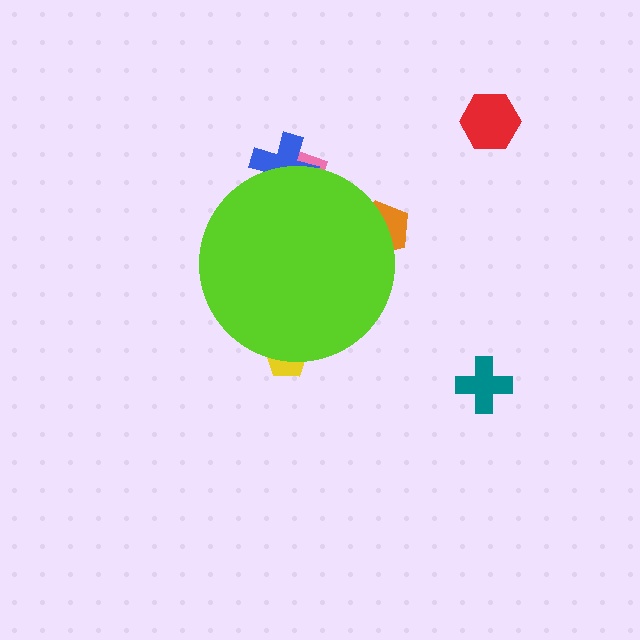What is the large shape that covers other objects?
A lime circle.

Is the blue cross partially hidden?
Yes, the blue cross is partially hidden behind the lime circle.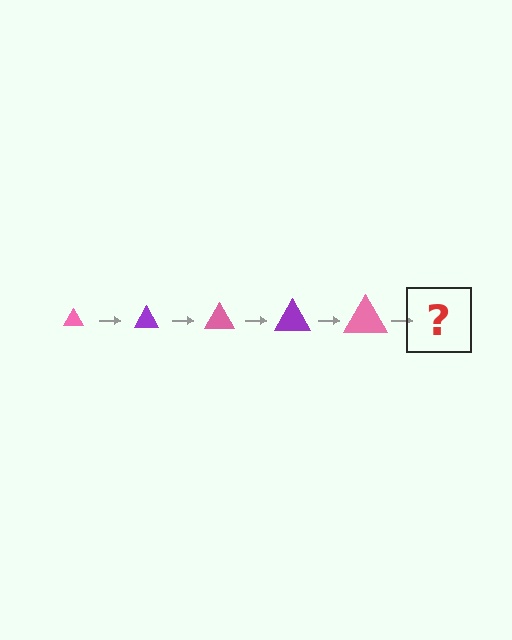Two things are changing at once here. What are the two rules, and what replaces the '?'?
The two rules are that the triangle grows larger each step and the color cycles through pink and purple. The '?' should be a purple triangle, larger than the previous one.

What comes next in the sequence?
The next element should be a purple triangle, larger than the previous one.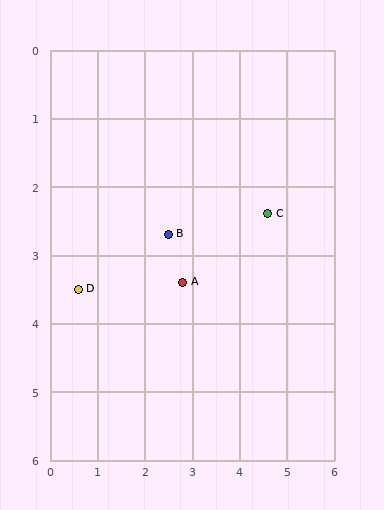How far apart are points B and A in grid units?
Points B and A are about 0.8 grid units apart.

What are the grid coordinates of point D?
Point D is at approximately (0.6, 3.5).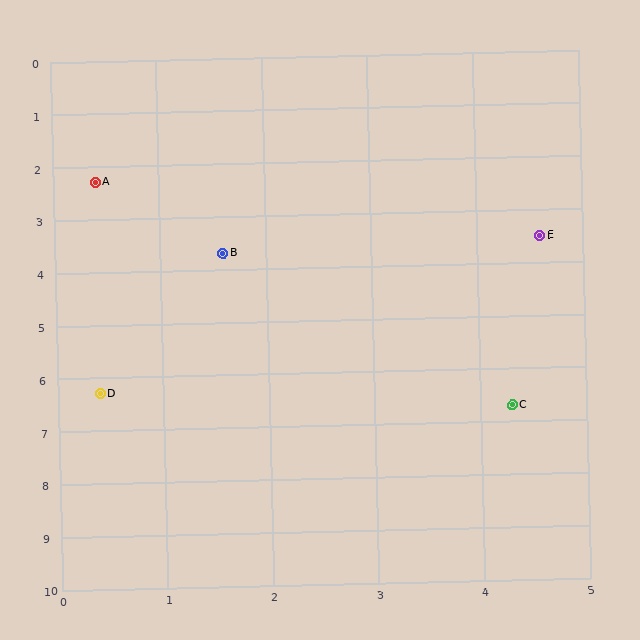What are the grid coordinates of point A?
Point A is at approximately (0.4, 2.3).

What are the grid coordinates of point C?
Point C is at approximately (4.3, 6.7).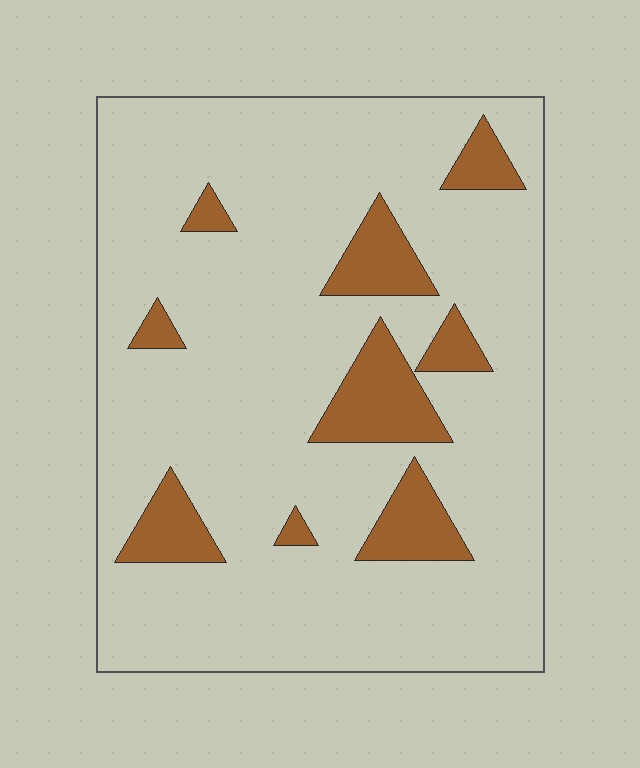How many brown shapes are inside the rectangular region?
9.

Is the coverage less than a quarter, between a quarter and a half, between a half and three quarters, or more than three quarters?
Less than a quarter.